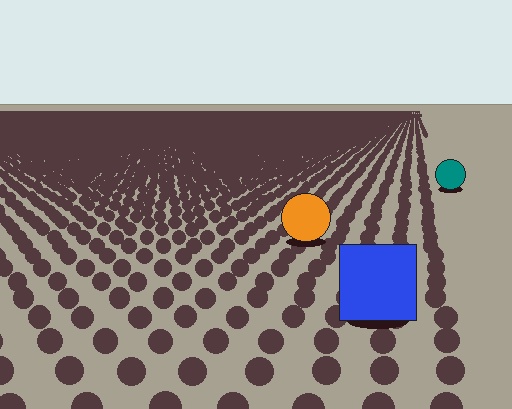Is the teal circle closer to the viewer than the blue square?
No. The blue square is closer — you can tell from the texture gradient: the ground texture is coarser near it.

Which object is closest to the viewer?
The blue square is closest. The texture marks near it are larger and more spread out.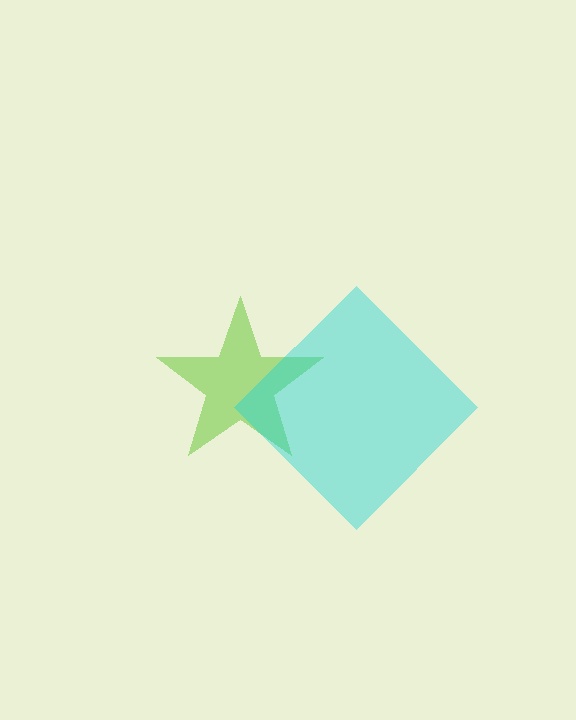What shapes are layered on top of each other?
The layered shapes are: a lime star, a cyan diamond.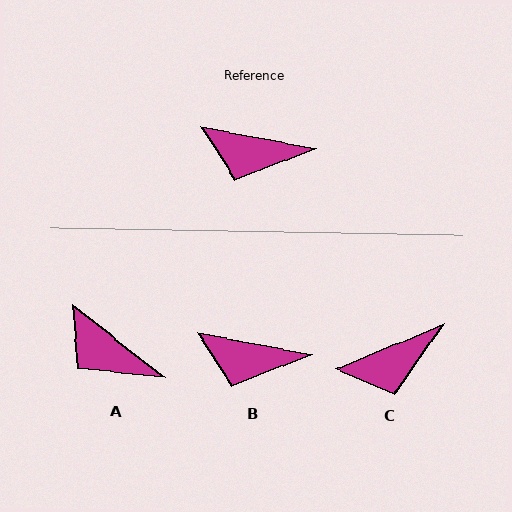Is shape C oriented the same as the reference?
No, it is off by about 33 degrees.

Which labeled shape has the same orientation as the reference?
B.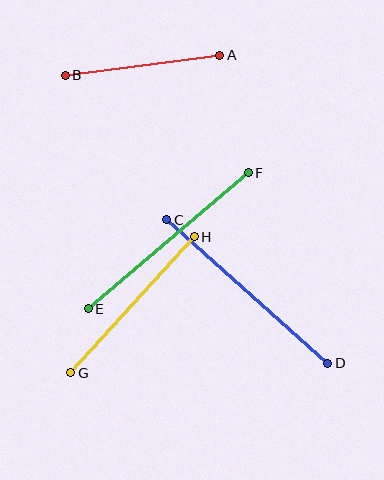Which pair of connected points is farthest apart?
Points C and D are farthest apart.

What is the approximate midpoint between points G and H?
The midpoint is at approximately (132, 305) pixels.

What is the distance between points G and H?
The distance is approximately 184 pixels.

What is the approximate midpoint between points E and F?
The midpoint is at approximately (168, 241) pixels.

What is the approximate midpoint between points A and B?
The midpoint is at approximately (143, 65) pixels.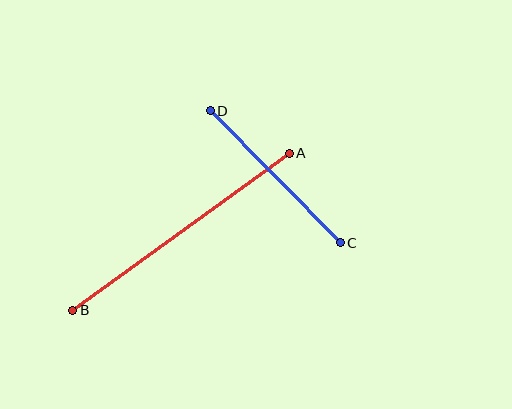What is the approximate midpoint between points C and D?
The midpoint is at approximately (275, 177) pixels.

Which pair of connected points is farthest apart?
Points A and B are farthest apart.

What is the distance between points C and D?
The distance is approximately 186 pixels.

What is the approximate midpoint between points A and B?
The midpoint is at approximately (181, 232) pixels.